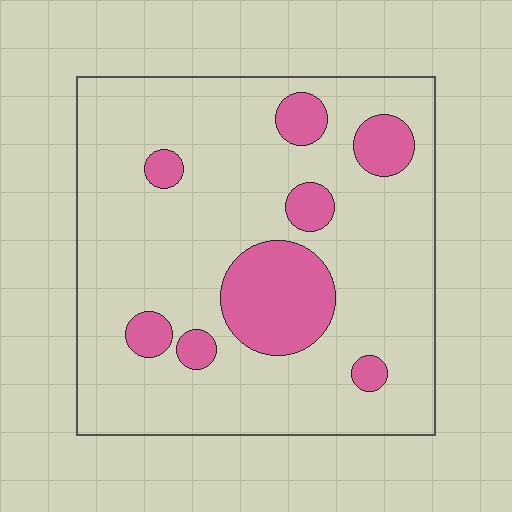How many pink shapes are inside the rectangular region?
8.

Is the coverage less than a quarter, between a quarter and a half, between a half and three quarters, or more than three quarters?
Less than a quarter.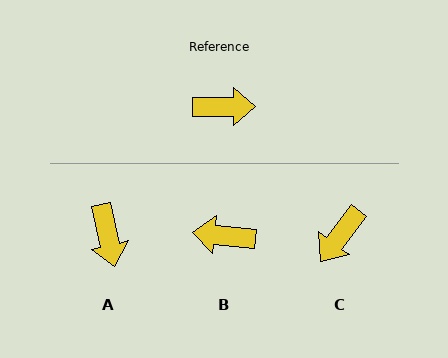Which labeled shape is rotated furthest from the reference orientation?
B, about 174 degrees away.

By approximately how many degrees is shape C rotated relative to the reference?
Approximately 128 degrees clockwise.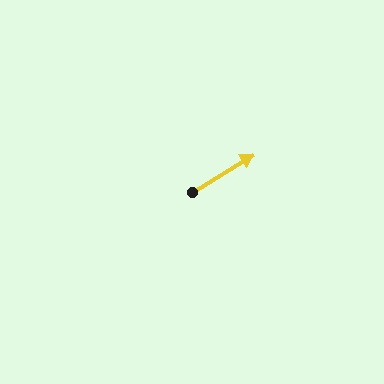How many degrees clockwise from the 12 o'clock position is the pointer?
Approximately 58 degrees.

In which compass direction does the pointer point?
Northeast.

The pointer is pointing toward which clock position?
Roughly 2 o'clock.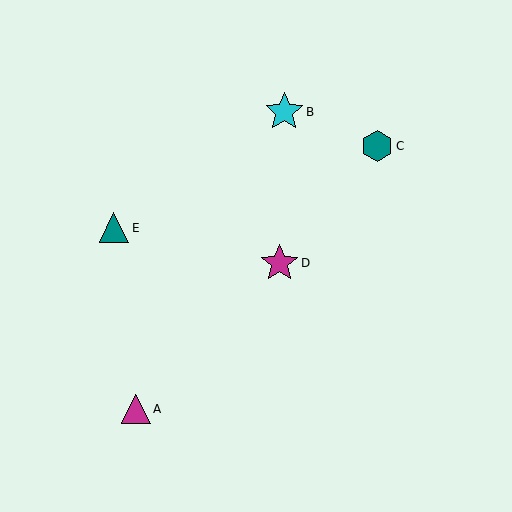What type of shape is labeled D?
Shape D is a magenta star.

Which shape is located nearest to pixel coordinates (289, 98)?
The cyan star (labeled B) at (284, 112) is nearest to that location.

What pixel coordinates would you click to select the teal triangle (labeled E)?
Click at (114, 228) to select the teal triangle E.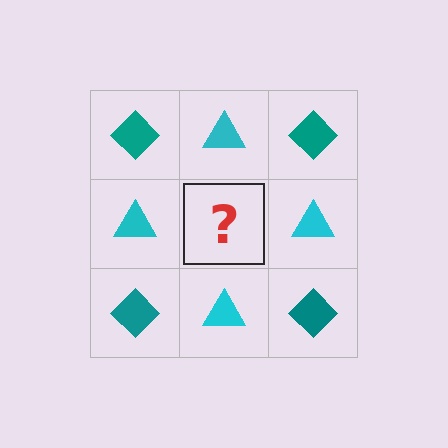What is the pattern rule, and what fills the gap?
The rule is that it alternates teal diamond and cyan triangle in a checkerboard pattern. The gap should be filled with a teal diamond.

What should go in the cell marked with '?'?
The missing cell should contain a teal diamond.